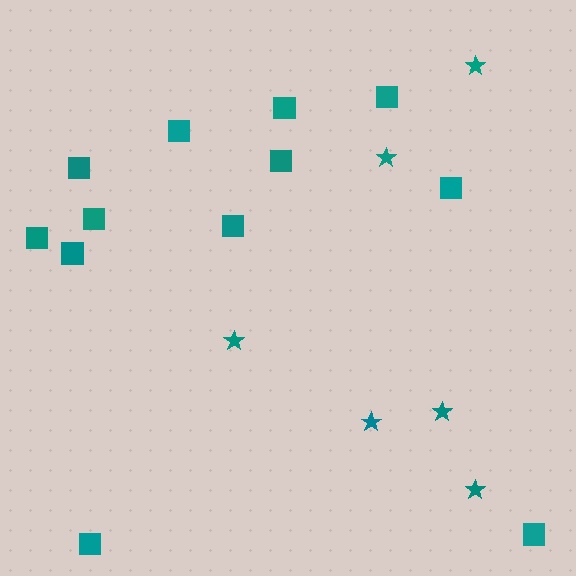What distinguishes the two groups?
There are 2 groups: one group of squares (12) and one group of stars (6).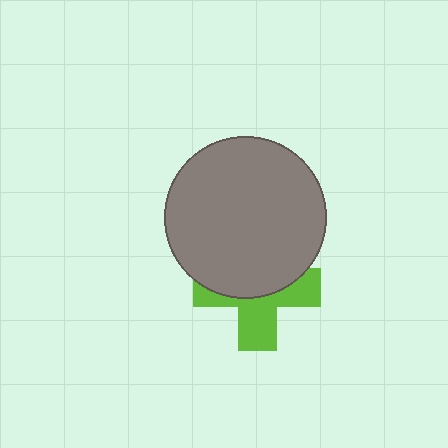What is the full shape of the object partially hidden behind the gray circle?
The partially hidden object is a lime cross.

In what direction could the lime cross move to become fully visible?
The lime cross could move down. That would shift it out from behind the gray circle entirely.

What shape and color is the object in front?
The object in front is a gray circle.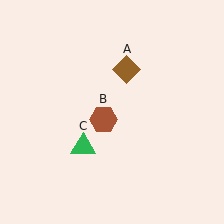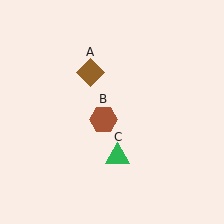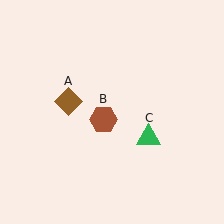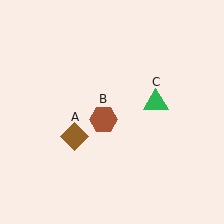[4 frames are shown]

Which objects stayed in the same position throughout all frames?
Brown hexagon (object B) remained stationary.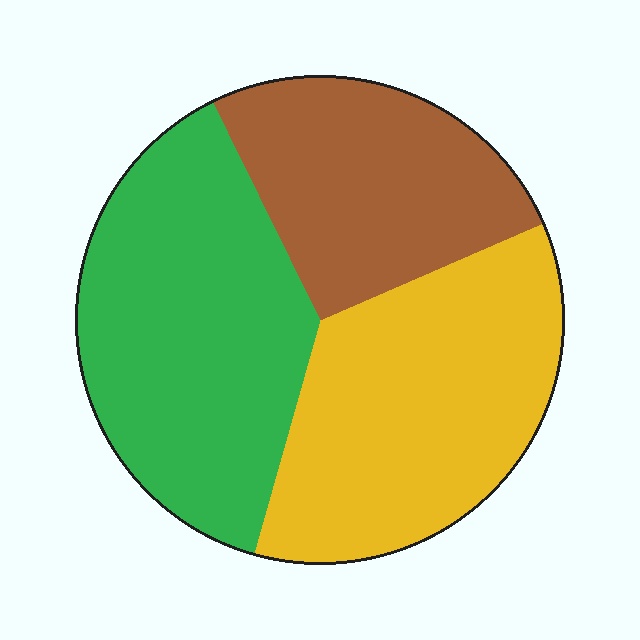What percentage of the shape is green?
Green covers about 40% of the shape.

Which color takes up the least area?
Brown, at roughly 25%.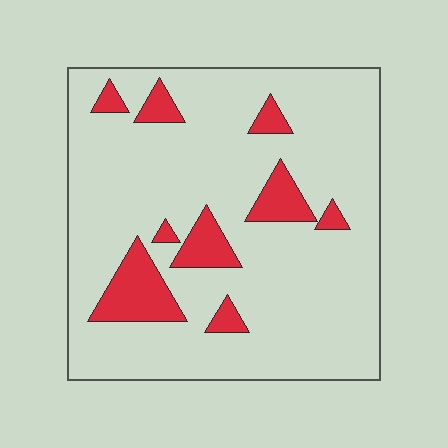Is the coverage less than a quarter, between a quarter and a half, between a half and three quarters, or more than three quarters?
Less than a quarter.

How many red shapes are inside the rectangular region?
9.